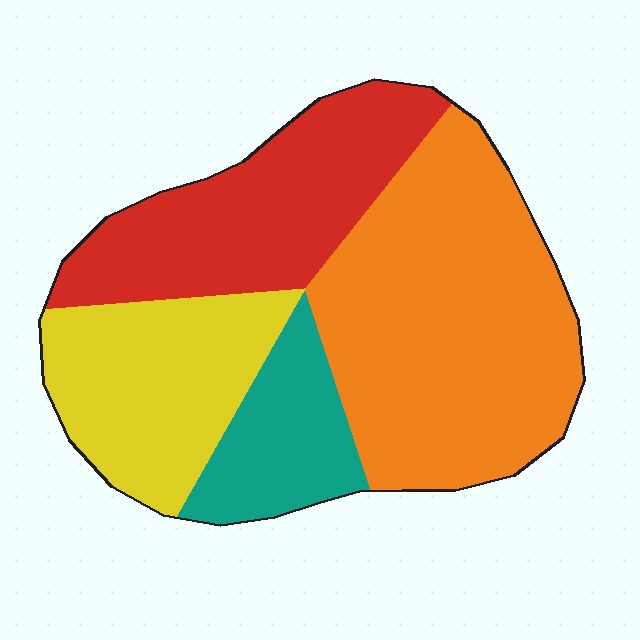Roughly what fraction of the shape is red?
Red takes up about one quarter (1/4) of the shape.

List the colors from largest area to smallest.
From largest to smallest: orange, red, yellow, teal.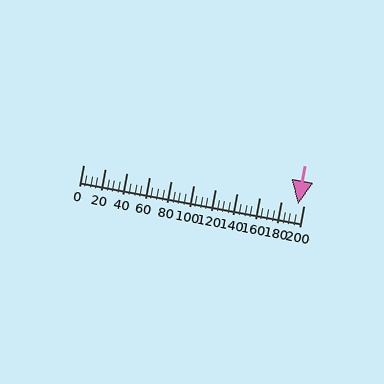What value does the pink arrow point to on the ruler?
The pink arrow points to approximately 195.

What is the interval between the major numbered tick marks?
The major tick marks are spaced 20 units apart.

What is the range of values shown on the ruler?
The ruler shows values from 0 to 200.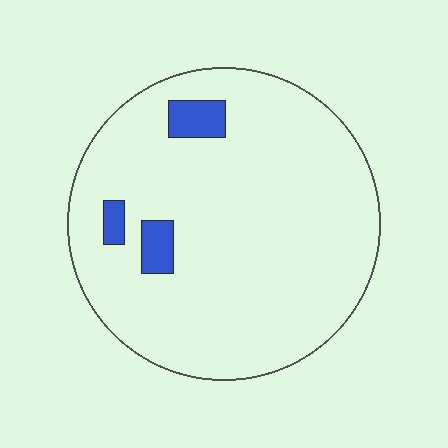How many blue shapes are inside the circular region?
3.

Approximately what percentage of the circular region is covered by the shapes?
Approximately 5%.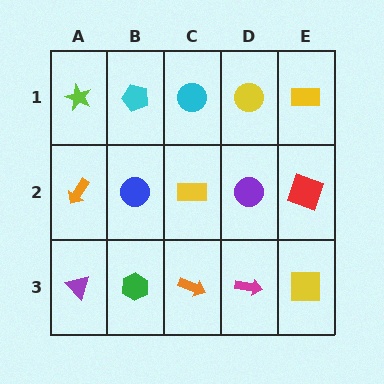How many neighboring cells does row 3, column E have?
2.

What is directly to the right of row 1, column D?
A yellow rectangle.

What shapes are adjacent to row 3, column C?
A yellow rectangle (row 2, column C), a green hexagon (row 3, column B), a magenta arrow (row 3, column D).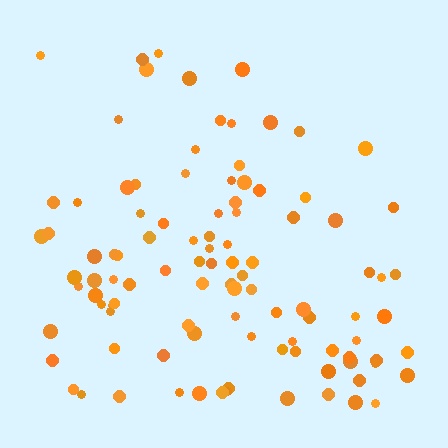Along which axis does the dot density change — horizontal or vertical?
Vertical.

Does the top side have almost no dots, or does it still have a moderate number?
Still a moderate number, just noticeably fewer than the bottom.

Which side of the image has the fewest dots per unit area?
The top.